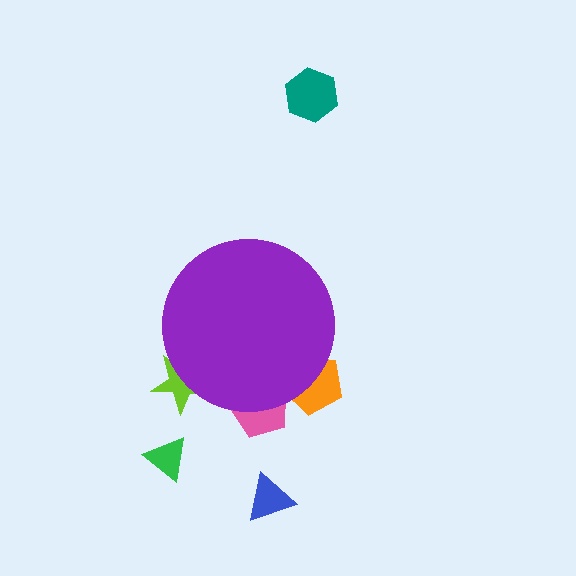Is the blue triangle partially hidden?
No, the blue triangle is fully visible.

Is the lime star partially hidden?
Yes, the lime star is partially hidden behind the purple circle.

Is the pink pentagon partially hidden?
Yes, the pink pentagon is partially hidden behind the purple circle.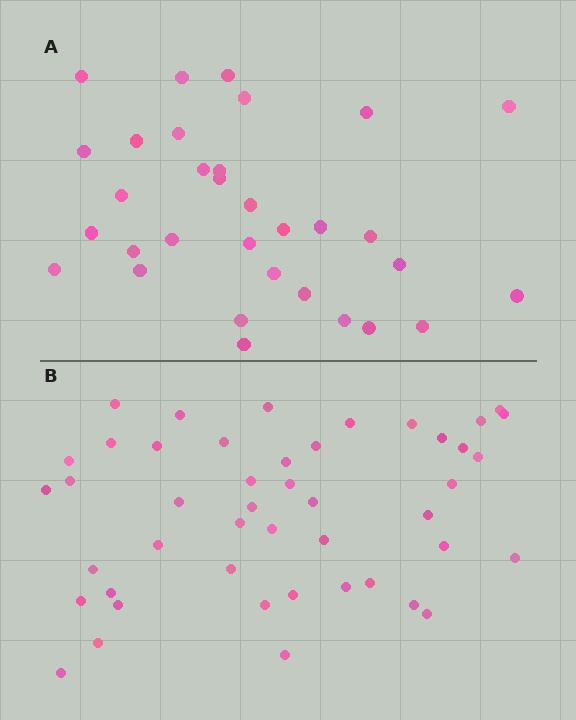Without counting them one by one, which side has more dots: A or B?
Region B (the bottom region) has more dots.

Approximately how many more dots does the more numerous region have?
Region B has approximately 15 more dots than region A.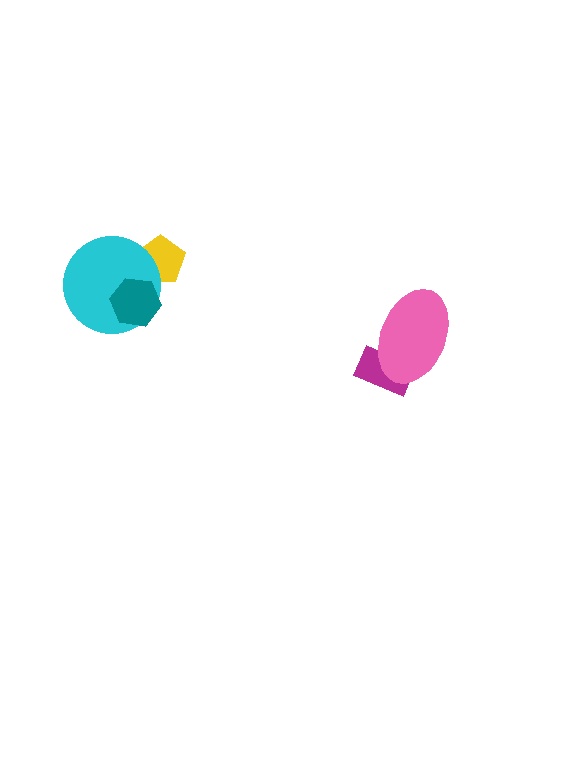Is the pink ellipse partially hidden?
No, no other shape covers it.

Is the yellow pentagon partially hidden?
Yes, it is partially covered by another shape.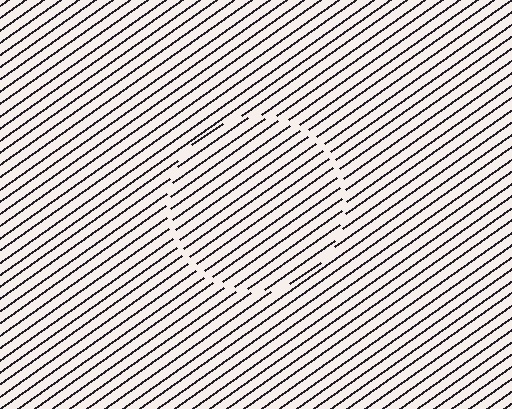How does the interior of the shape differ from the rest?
The interior of the shape contains the same grating, shifted by half a period — the contour is defined by the phase discontinuity where line-ends from the inner and outer gratings abut.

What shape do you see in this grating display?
An illusory circle. The interior of the shape contains the same grating, shifted by half a period — the contour is defined by the phase discontinuity where line-ends from the inner and outer gratings abut.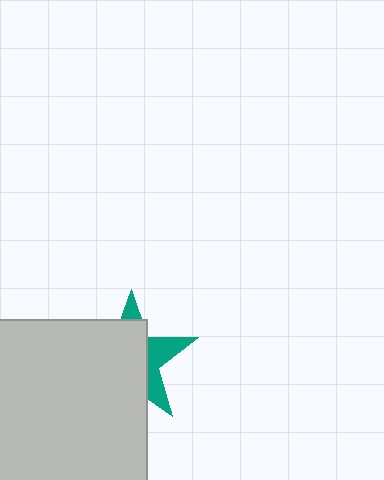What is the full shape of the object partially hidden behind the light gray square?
The partially hidden object is a teal star.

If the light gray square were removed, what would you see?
You would see the complete teal star.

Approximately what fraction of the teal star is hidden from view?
Roughly 67% of the teal star is hidden behind the light gray square.